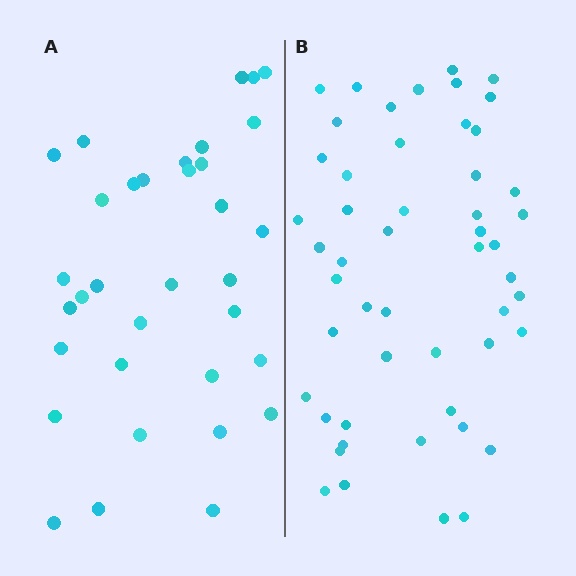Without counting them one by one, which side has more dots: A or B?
Region B (the right region) has more dots.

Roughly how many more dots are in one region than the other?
Region B has approximately 15 more dots than region A.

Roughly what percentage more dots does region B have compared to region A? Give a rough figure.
About 50% more.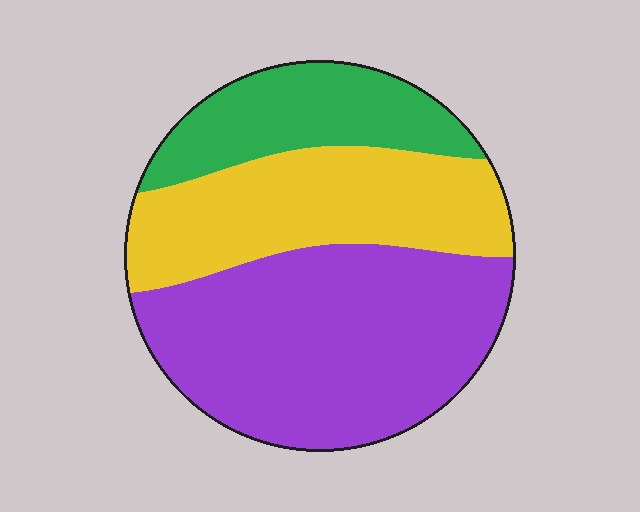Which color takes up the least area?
Green, at roughly 20%.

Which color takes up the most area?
Purple, at roughly 50%.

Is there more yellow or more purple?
Purple.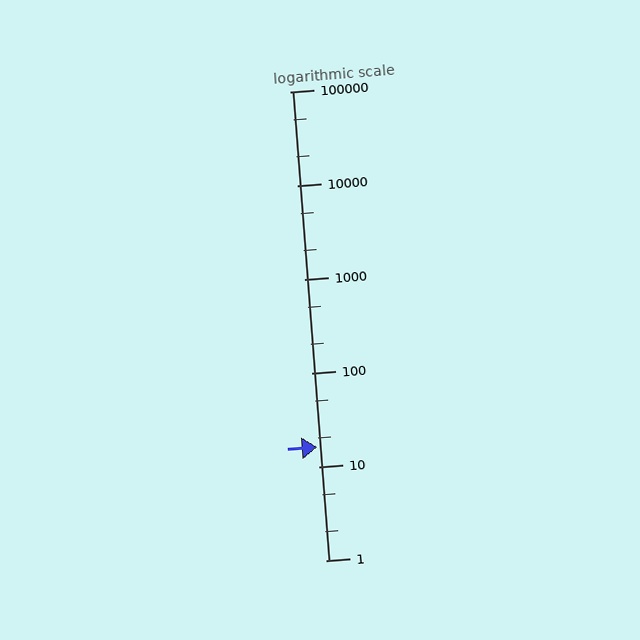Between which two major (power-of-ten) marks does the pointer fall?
The pointer is between 10 and 100.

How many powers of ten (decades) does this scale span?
The scale spans 5 decades, from 1 to 100000.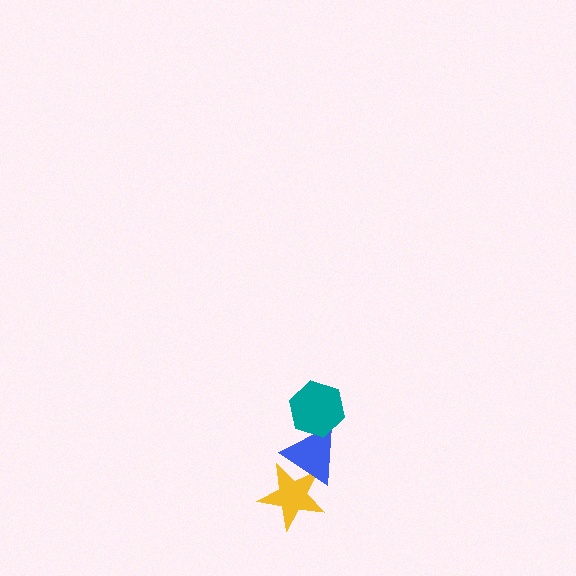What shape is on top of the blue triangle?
The teal hexagon is on top of the blue triangle.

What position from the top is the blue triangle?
The blue triangle is 2nd from the top.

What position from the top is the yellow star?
The yellow star is 3rd from the top.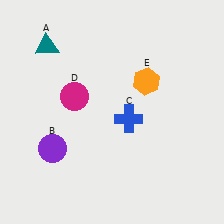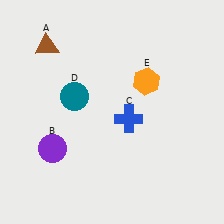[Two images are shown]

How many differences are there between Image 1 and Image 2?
There are 2 differences between the two images.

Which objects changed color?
A changed from teal to brown. D changed from magenta to teal.